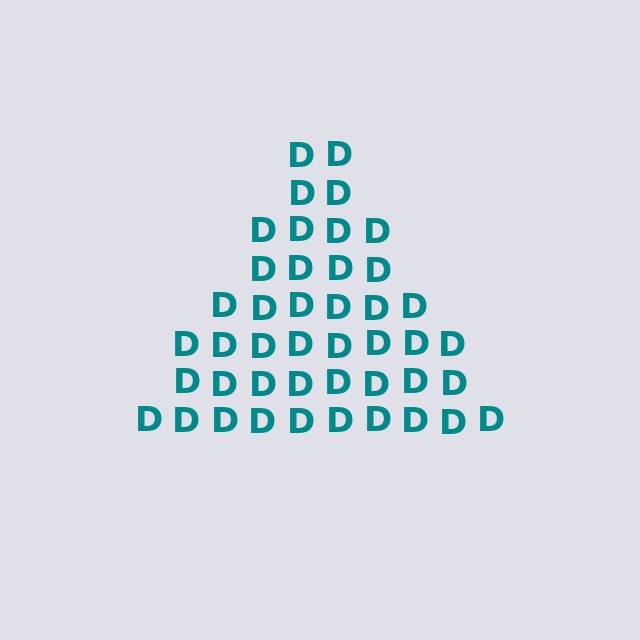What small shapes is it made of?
It is made of small letter D's.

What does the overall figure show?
The overall figure shows a triangle.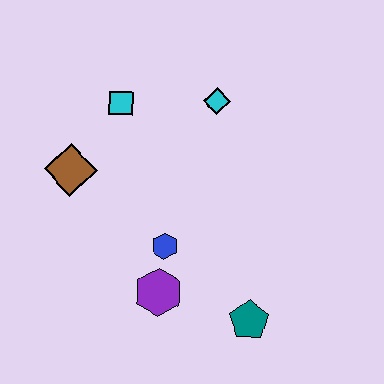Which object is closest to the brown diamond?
The cyan square is closest to the brown diamond.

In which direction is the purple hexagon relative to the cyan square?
The purple hexagon is below the cyan square.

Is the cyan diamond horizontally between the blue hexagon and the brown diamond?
No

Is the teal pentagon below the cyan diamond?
Yes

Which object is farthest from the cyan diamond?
The teal pentagon is farthest from the cyan diamond.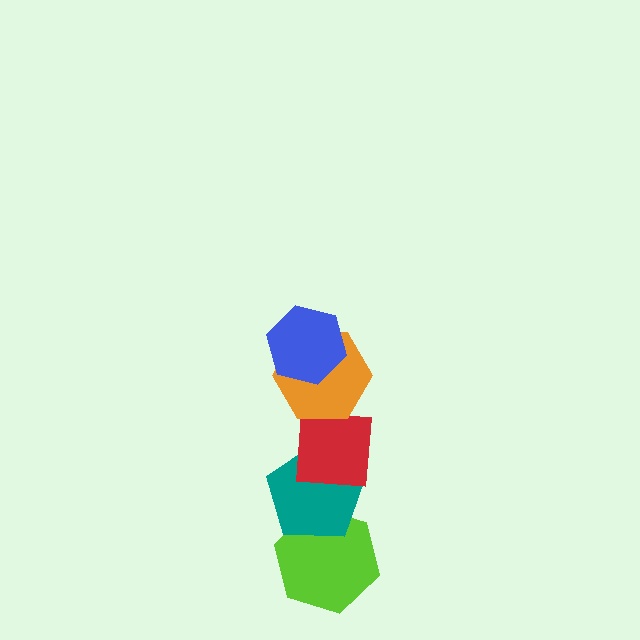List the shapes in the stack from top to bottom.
From top to bottom: the blue hexagon, the orange hexagon, the red square, the teal pentagon, the lime hexagon.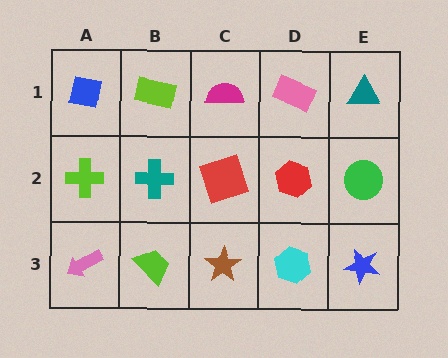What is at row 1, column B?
A lime rectangle.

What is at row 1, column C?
A magenta semicircle.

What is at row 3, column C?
A brown star.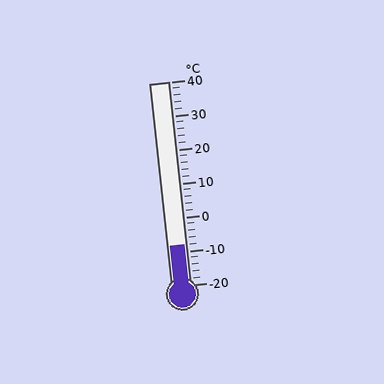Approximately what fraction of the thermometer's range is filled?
The thermometer is filled to approximately 20% of its range.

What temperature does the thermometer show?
The thermometer shows approximately -8°C.